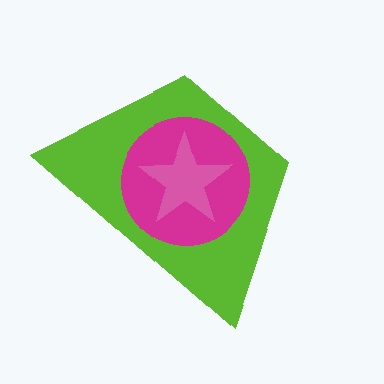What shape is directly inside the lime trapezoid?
The magenta circle.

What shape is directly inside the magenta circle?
The pink star.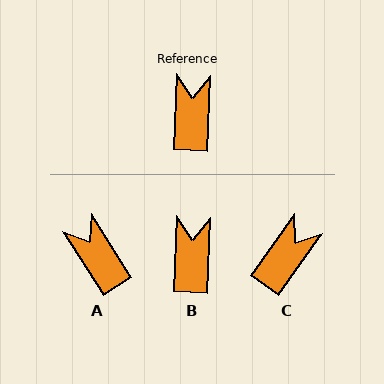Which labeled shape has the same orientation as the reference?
B.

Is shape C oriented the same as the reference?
No, it is off by about 33 degrees.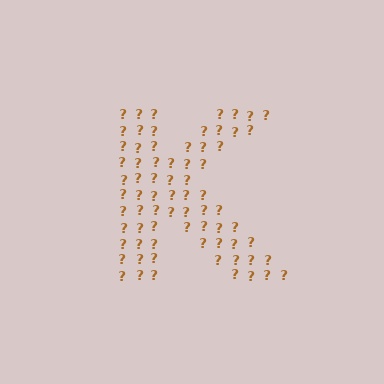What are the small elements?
The small elements are question marks.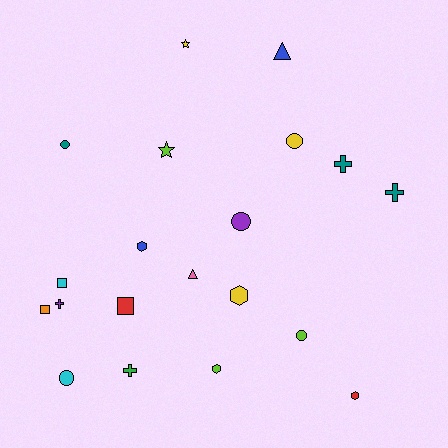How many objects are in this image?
There are 20 objects.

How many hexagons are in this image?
There are 4 hexagons.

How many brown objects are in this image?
There are no brown objects.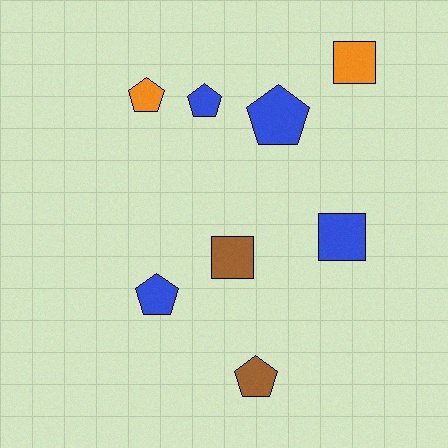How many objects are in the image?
There are 8 objects.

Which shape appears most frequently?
Pentagon, with 5 objects.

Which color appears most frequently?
Blue, with 4 objects.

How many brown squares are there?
There is 1 brown square.